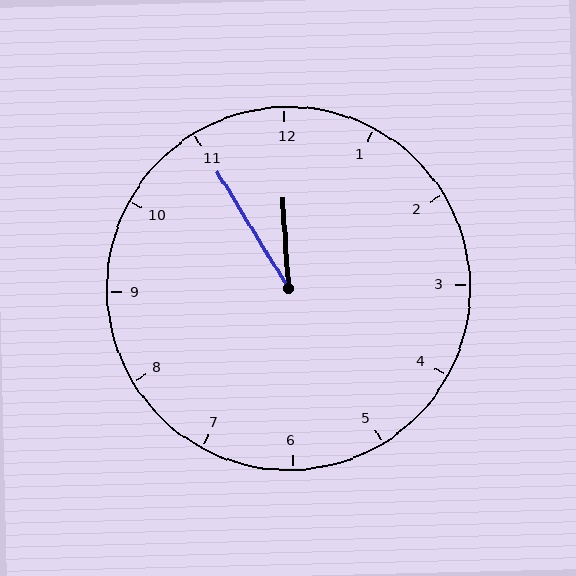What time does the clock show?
11:55.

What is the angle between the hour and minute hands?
Approximately 28 degrees.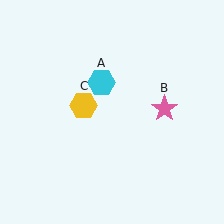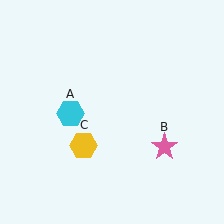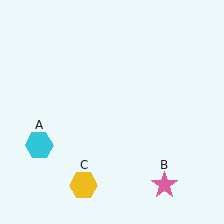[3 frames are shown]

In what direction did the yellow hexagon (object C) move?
The yellow hexagon (object C) moved down.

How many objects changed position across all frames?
3 objects changed position: cyan hexagon (object A), pink star (object B), yellow hexagon (object C).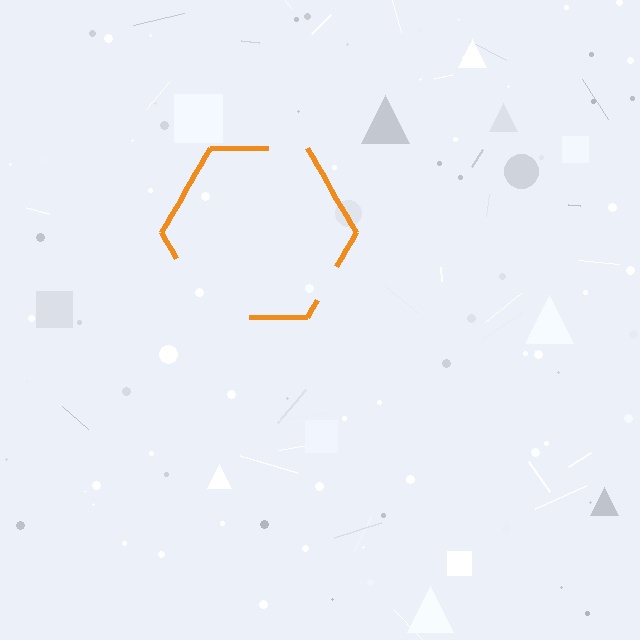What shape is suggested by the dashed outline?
The dashed outline suggests a hexagon.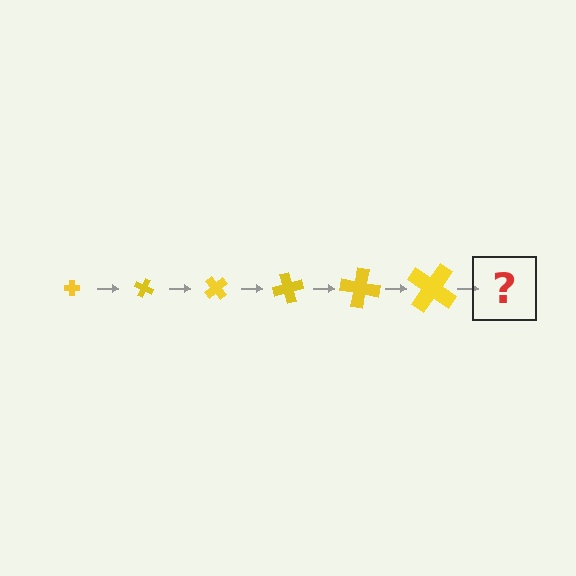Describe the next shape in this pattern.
It should be a cross, larger than the previous one and rotated 150 degrees from the start.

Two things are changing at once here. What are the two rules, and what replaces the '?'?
The two rules are that the cross grows larger each step and it rotates 25 degrees each step. The '?' should be a cross, larger than the previous one and rotated 150 degrees from the start.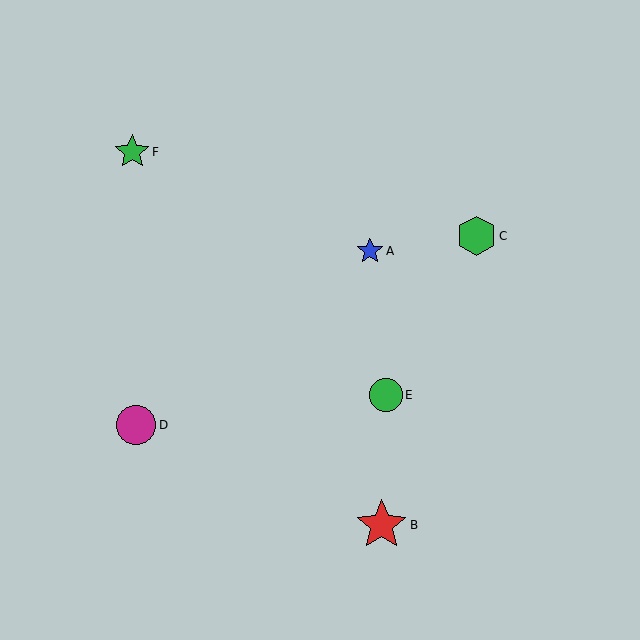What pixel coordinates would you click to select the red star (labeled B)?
Click at (382, 525) to select the red star B.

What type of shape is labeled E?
Shape E is a green circle.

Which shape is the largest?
The red star (labeled B) is the largest.